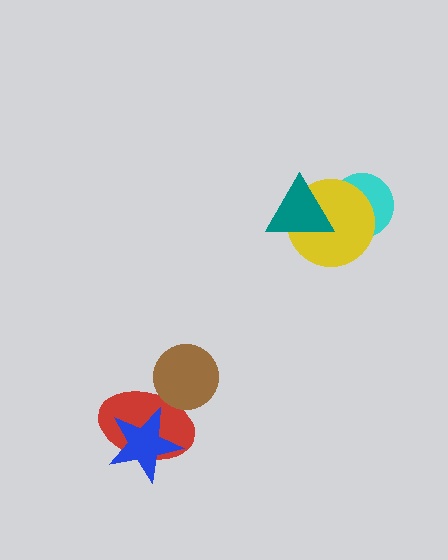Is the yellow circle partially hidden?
Yes, it is partially covered by another shape.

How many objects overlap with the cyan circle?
2 objects overlap with the cyan circle.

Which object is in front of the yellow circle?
The teal triangle is in front of the yellow circle.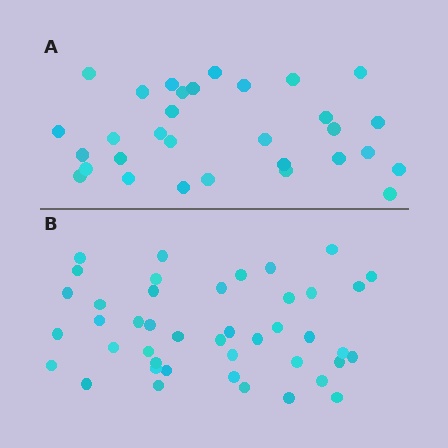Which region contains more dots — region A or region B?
Region B (the bottom region) has more dots.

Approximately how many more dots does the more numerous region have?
Region B has roughly 12 or so more dots than region A.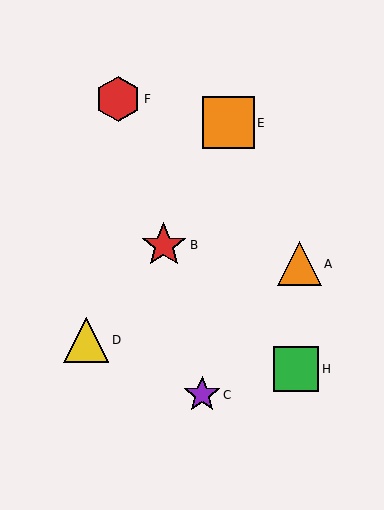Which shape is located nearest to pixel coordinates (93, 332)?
The yellow triangle (labeled D) at (86, 340) is nearest to that location.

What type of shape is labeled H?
Shape H is a green square.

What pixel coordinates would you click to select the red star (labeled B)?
Click at (164, 245) to select the red star B.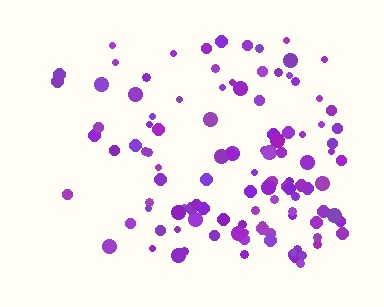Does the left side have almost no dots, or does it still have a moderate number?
Still a moderate number, just noticeably fewer than the right.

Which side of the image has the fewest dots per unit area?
The left.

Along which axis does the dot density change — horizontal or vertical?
Horizontal.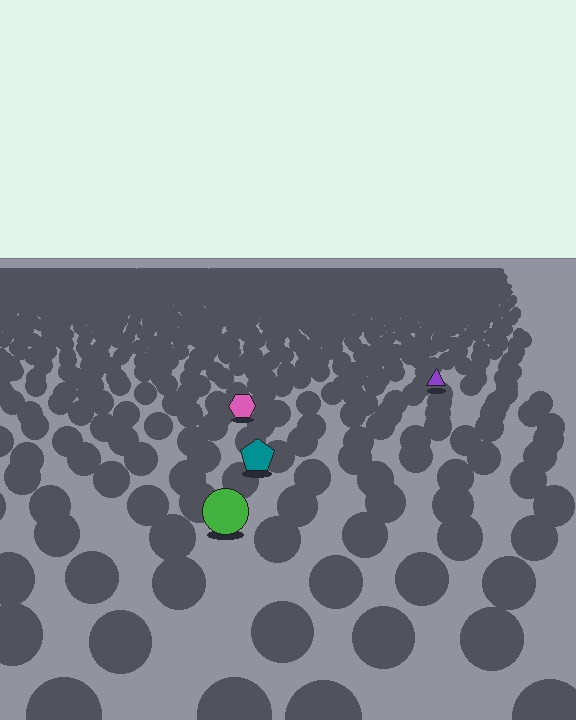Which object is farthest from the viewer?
The purple triangle is farthest from the viewer. It appears smaller and the ground texture around it is denser.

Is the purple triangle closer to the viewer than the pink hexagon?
No. The pink hexagon is closer — you can tell from the texture gradient: the ground texture is coarser near it.